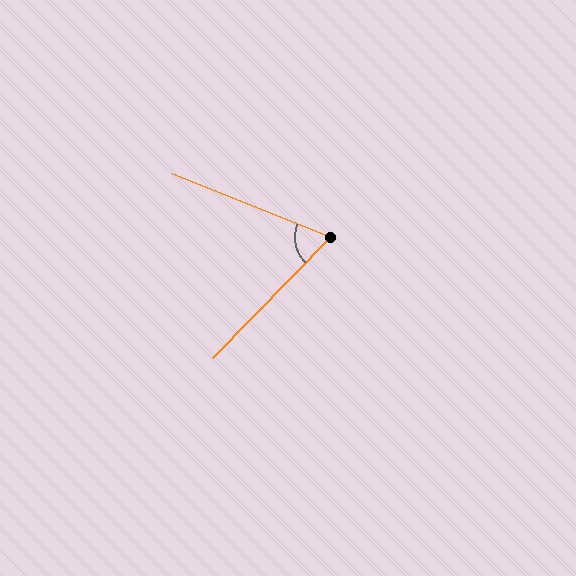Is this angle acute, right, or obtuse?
It is acute.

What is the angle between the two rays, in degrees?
Approximately 67 degrees.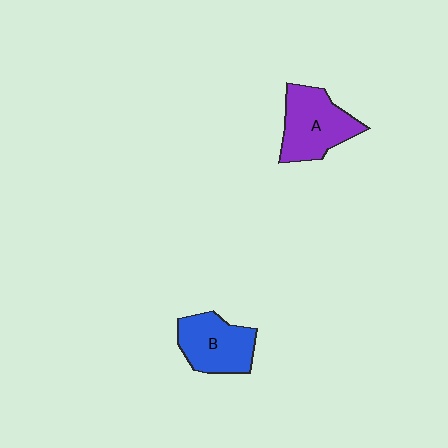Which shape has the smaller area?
Shape B (blue).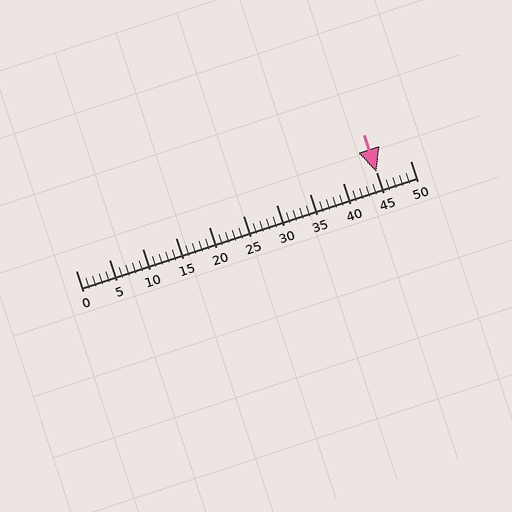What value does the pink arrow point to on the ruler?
The pink arrow points to approximately 45.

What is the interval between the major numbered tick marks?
The major tick marks are spaced 5 units apart.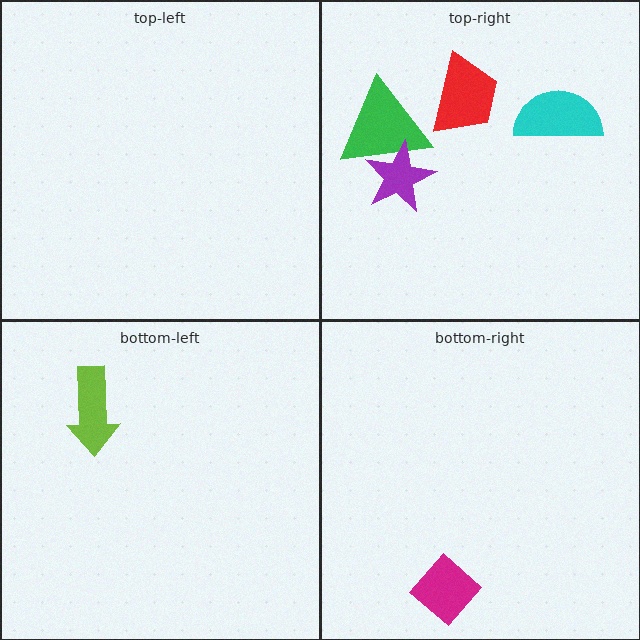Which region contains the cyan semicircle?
The top-right region.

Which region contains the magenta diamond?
The bottom-right region.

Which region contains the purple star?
The top-right region.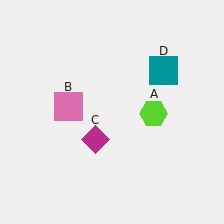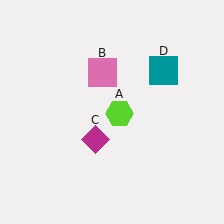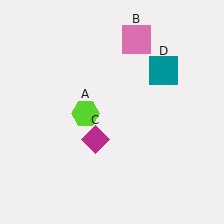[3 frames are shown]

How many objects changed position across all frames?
2 objects changed position: lime hexagon (object A), pink square (object B).